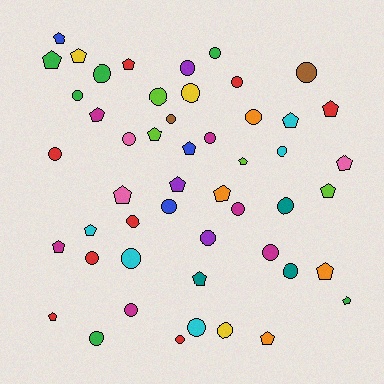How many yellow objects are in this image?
There are 3 yellow objects.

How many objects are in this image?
There are 50 objects.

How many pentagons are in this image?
There are 22 pentagons.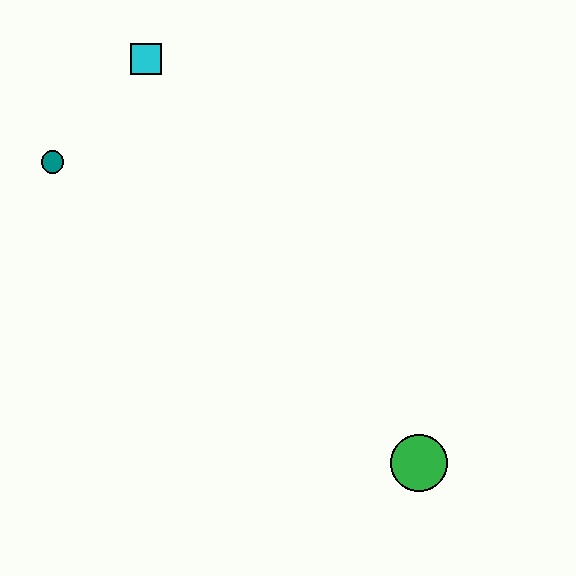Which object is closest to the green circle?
The teal circle is closest to the green circle.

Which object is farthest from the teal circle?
The green circle is farthest from the teal circle.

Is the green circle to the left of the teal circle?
No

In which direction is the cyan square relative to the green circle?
The cyan square is above the green circle.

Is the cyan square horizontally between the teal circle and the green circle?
Yes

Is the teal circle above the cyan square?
No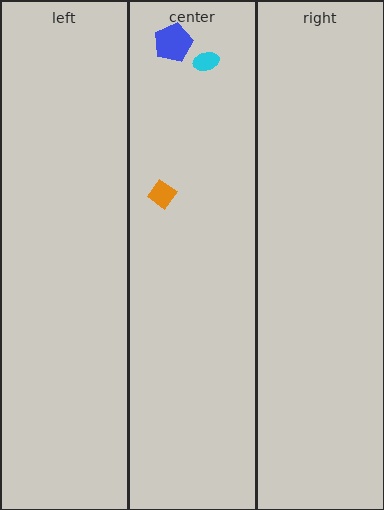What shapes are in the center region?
The orange diamond, the blue pentagon, the cyan ellipse.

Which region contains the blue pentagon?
The center region.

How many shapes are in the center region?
3.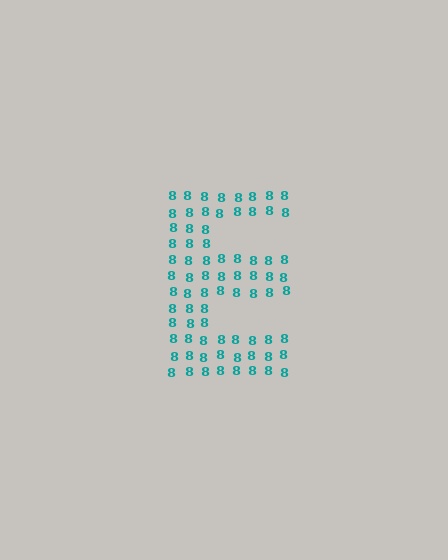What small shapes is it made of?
It is made of small digit 8's.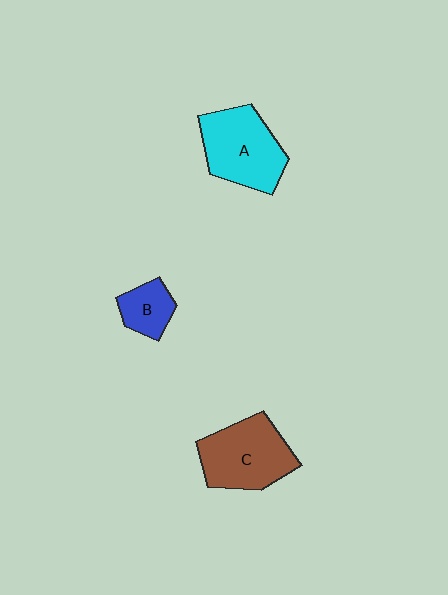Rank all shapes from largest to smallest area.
From largest to smallest: C (brown), A (cyan), B (blue).